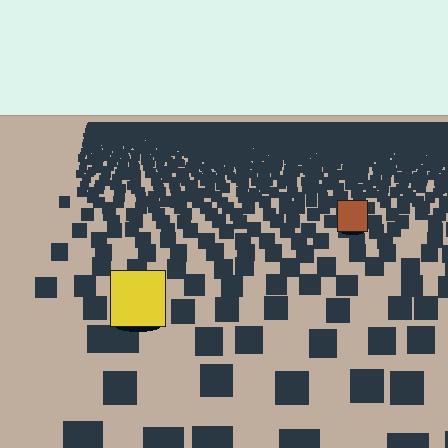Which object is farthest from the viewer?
The brown square is farthest from the viewer. It appears smaller and the ground texture around it is denser.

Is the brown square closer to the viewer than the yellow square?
No. The yellow square is closer — you can tell from the texture gradient: the ground texture is coarser near it.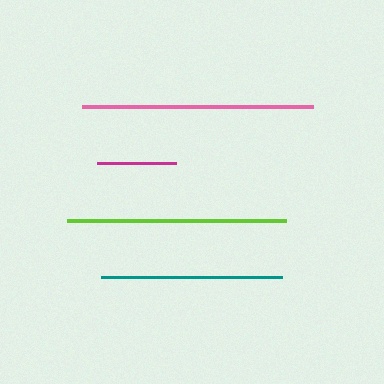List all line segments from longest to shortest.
From longest to shortest: pink, lime, teal, magenta.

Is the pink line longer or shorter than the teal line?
The pink line is longer than the teal line.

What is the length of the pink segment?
The pink segment is approximately 231 pixels long.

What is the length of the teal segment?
The teal segment is approximately 180 pixels long.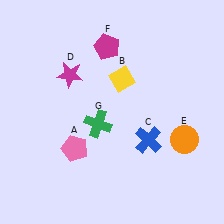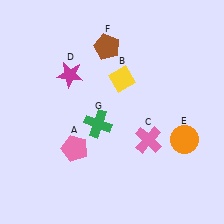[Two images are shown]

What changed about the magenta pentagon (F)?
In Image 1, F is magenta. In Image 2, it changed to brown.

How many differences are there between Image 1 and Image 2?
There are 2 differences between the two images.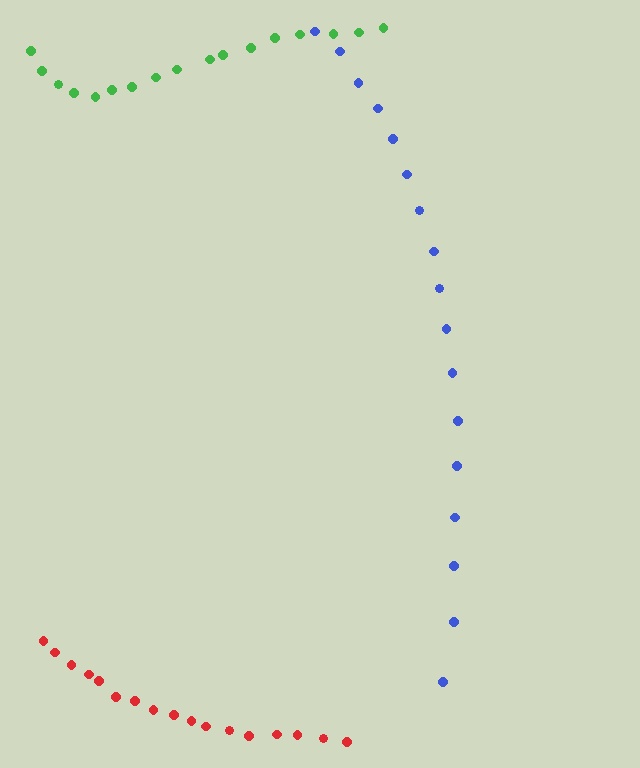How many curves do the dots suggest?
There are 3 distinct paths.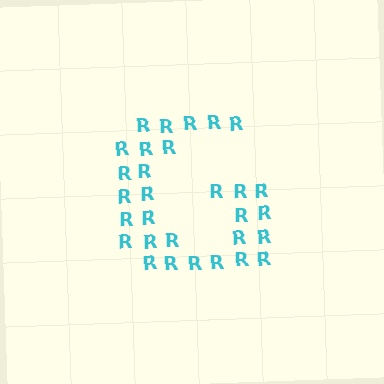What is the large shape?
The large shape is the letter G.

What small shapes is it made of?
It is made of small letter R's.